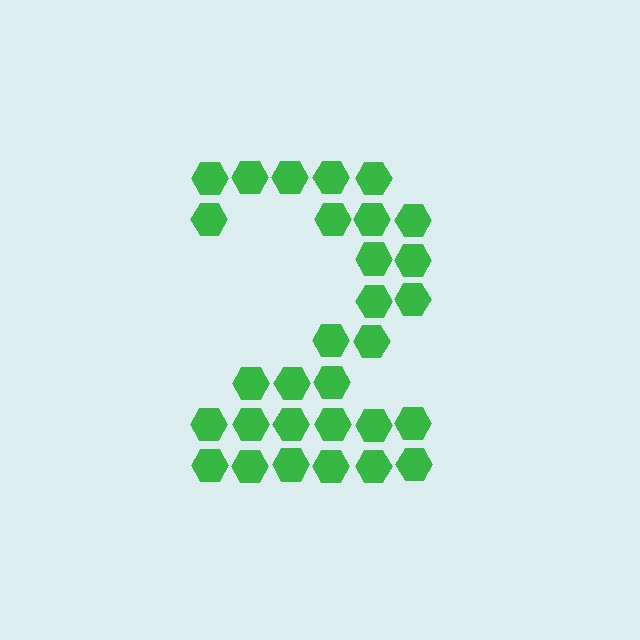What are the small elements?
The small elements are hexagons.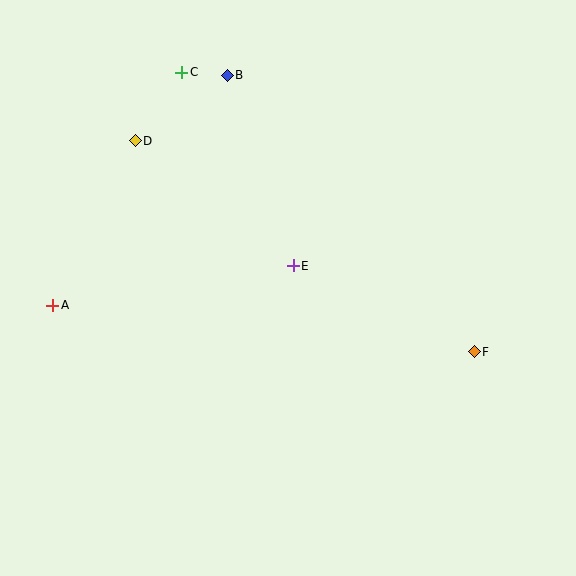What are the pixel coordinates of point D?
Point D is at (135, 141).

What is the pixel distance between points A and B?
The distance between A and B is 288 pixels.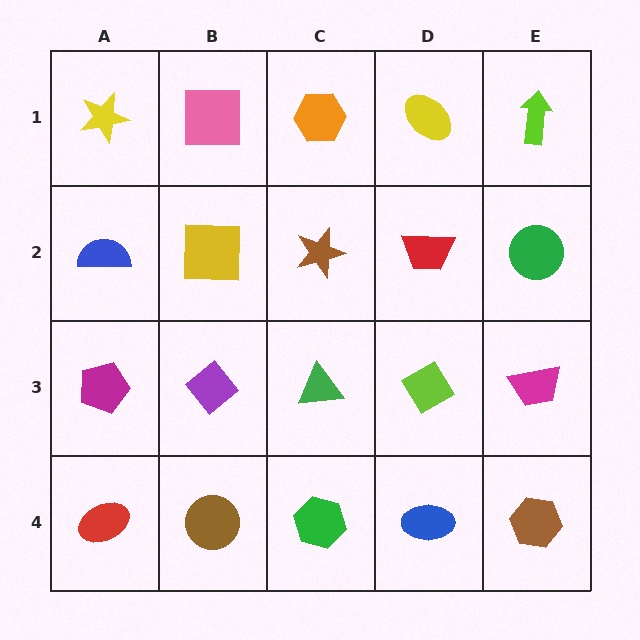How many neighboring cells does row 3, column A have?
3.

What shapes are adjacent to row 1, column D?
A red trapezoid (row 2, column D), an orange hexagon (row 1, column C), a lime arrow (row 1, column E).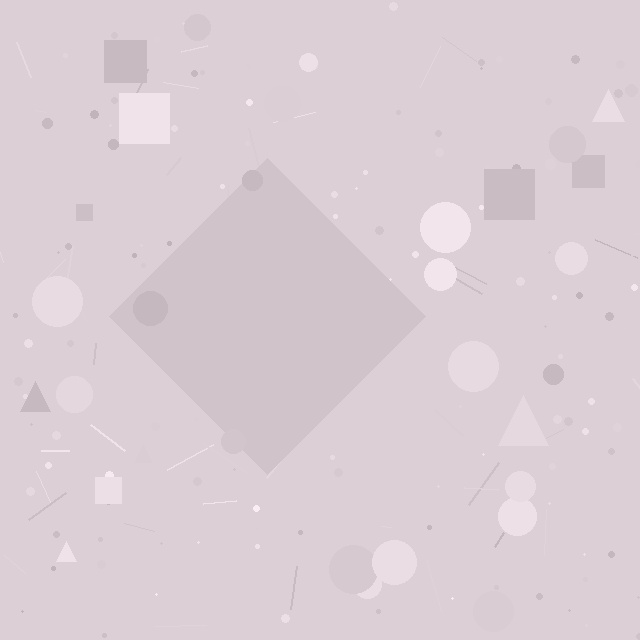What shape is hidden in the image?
A diamond is hidden in the image.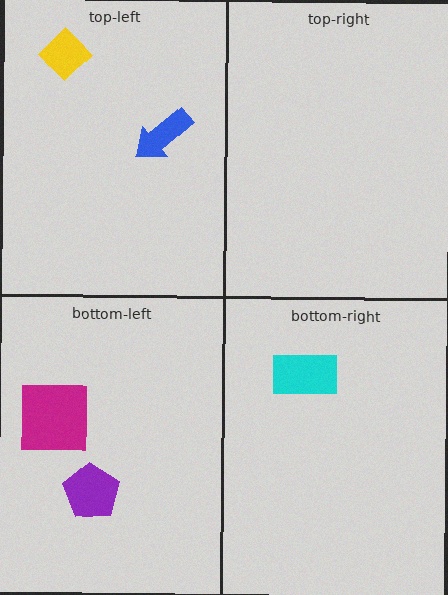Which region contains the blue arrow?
The top-left region.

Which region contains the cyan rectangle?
The bottom-right region.